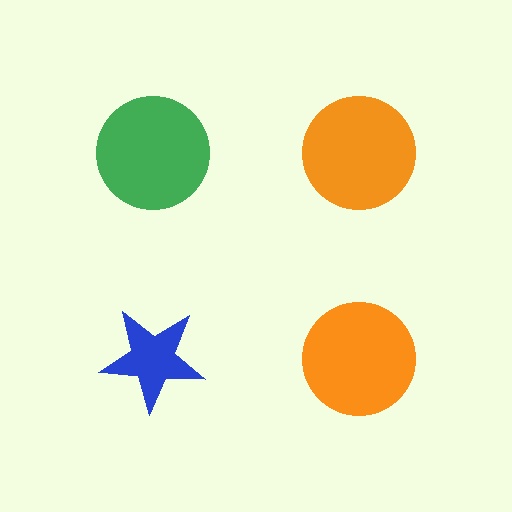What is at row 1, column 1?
A green circle.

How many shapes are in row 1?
2 shapes.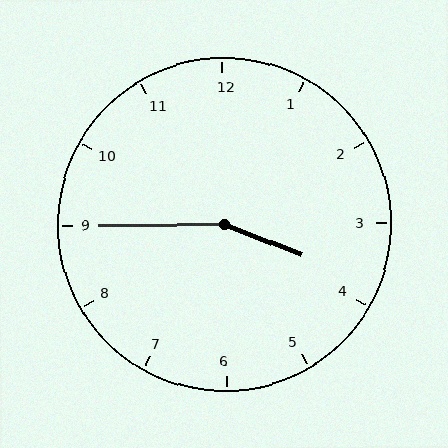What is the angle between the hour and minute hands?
Approximately 158 degrees.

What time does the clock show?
3:45.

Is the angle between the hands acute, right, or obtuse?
It is obtuse.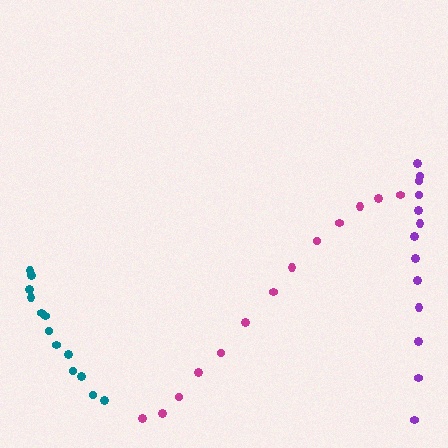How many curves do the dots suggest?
There are 3 distinct paths.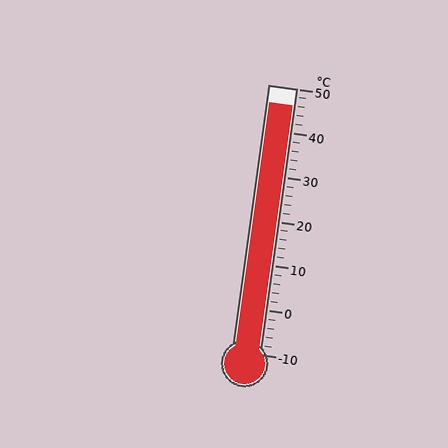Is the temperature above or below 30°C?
The temperature is above 30°C.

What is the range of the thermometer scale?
The thermometer scale ranges from -10°C to 50°C.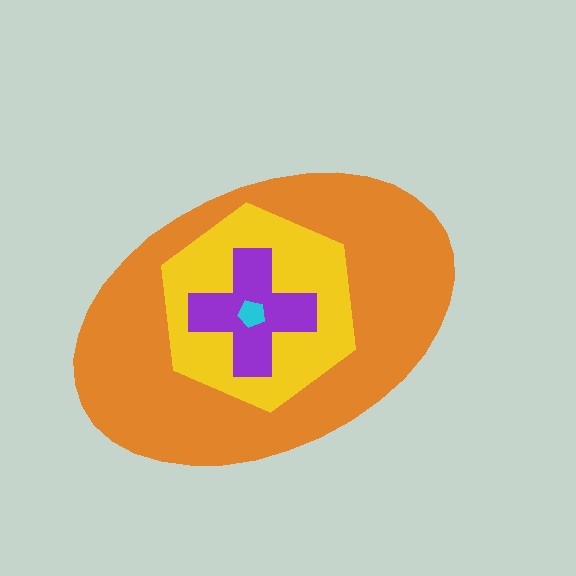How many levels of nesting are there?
4.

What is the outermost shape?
The orange ellipse.